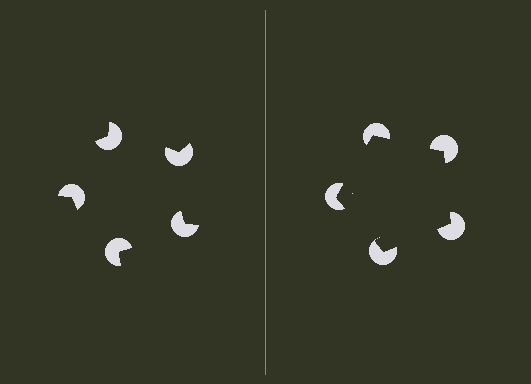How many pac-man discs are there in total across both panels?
10 — 5 on each side.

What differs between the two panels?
The pac-man discs are positioned identically on both sides; only the wedge orientations differ. On the right they align to a pentagon; on the left they are misaligned.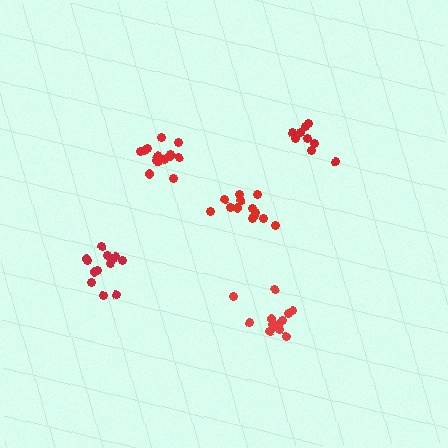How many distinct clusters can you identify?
There are 5 distinct clusters.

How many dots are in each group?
Group 1: 13 dots, Group 2: 14 dots, Group 3: 13 dots, Group 4: 13 dots, Group 5: 9 dots (62 total).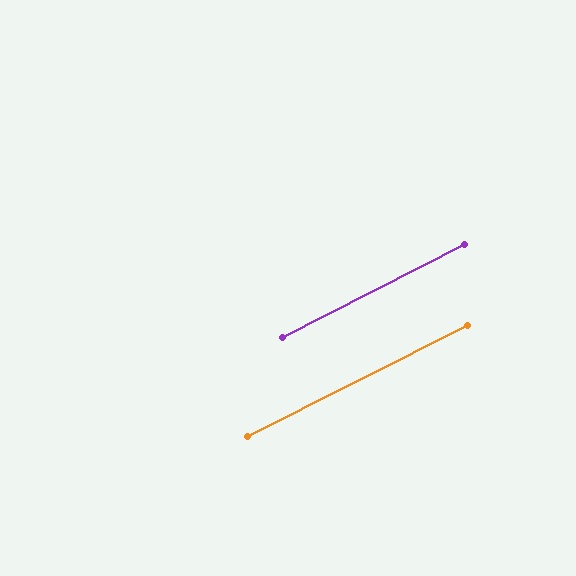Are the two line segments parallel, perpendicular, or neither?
Parallel — their directions differ by only 0.4°.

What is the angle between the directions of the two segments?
Approximately 0 degrees.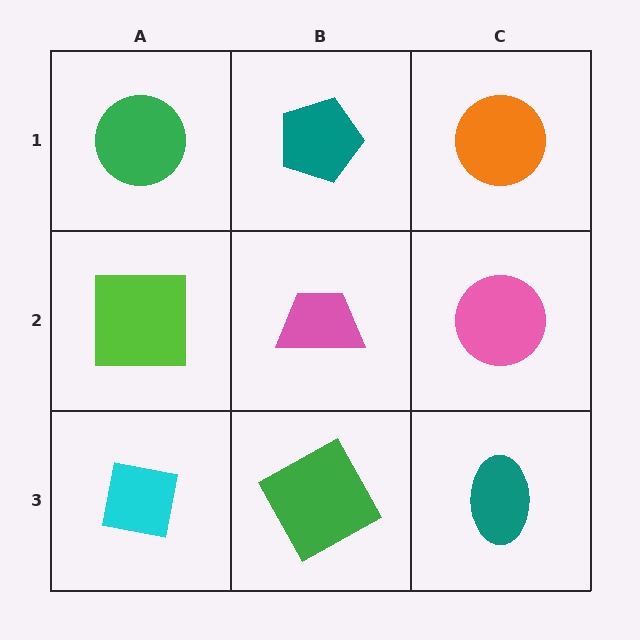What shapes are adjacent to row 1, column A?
A lime square (row 2, column A), a teal pentagon (row 1, column B).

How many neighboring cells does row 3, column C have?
2.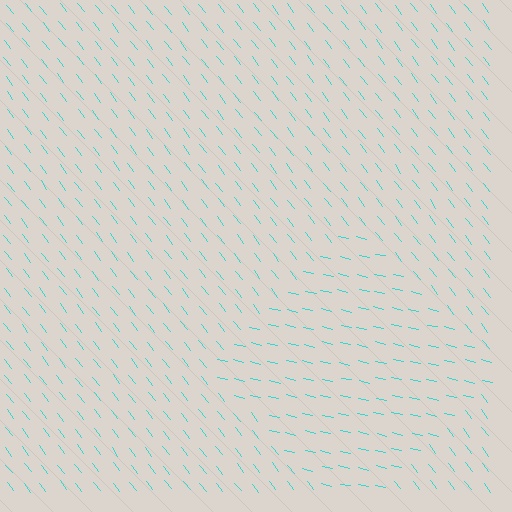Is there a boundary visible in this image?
Yes, there is a texture boundary formed by a change in line orientation.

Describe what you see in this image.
The image is filled with small cyan line segments. A diamond region in the image has lines oriented differently from the surrounding lines, creating a visible texture boundary.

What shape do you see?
I see a diamond.